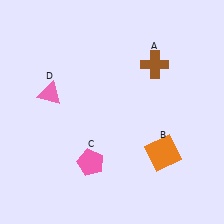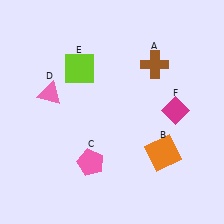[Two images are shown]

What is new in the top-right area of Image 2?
A magenta diamond (F) was added in the top-right area of Image 2.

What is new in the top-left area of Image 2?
A lime square (E) was added in the top-left area of Image 2.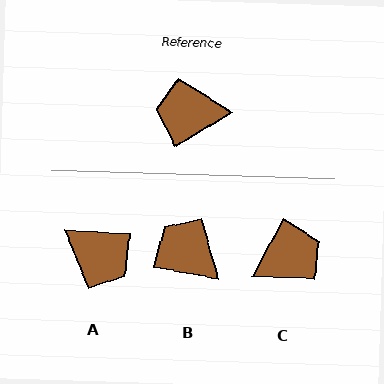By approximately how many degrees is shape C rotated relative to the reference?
Approximately 149 degrees clockwise.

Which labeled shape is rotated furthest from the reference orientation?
C, about 149 degrees away.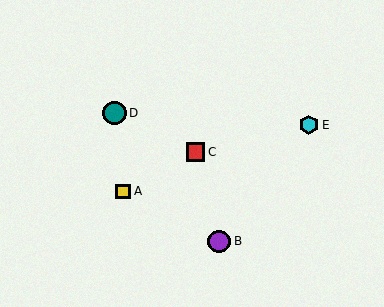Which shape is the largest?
The teal circle (labeled D) is the largest.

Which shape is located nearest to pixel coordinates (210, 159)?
The red square (labeled C) at (195, 152) is nearest to that location.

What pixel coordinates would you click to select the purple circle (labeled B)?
Click at (219, 242) to select the purple circle B.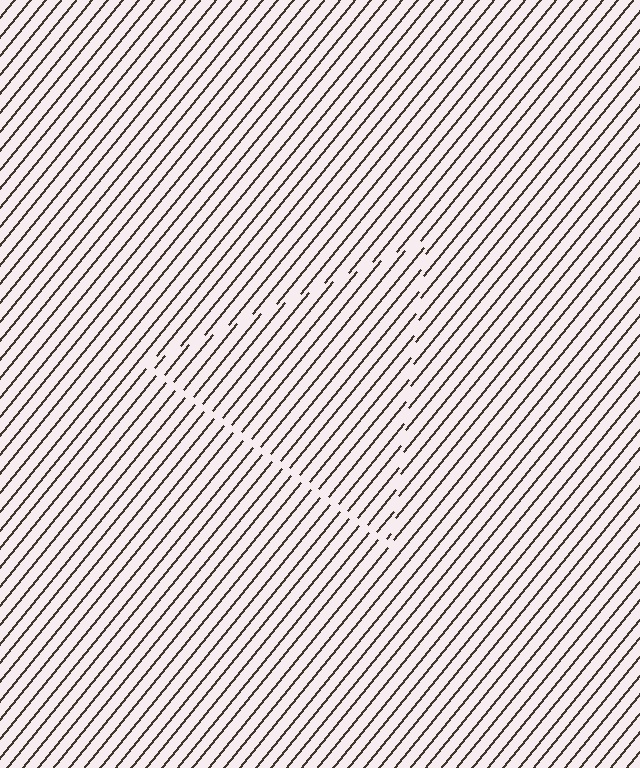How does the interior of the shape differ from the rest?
The interior of the shape contains the same grating, shifted by half a period — the contour is defined by the phase discontinuity where line-ends from the inner and outer gratings abut.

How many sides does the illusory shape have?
3 sides — the line-ends trace a triangle.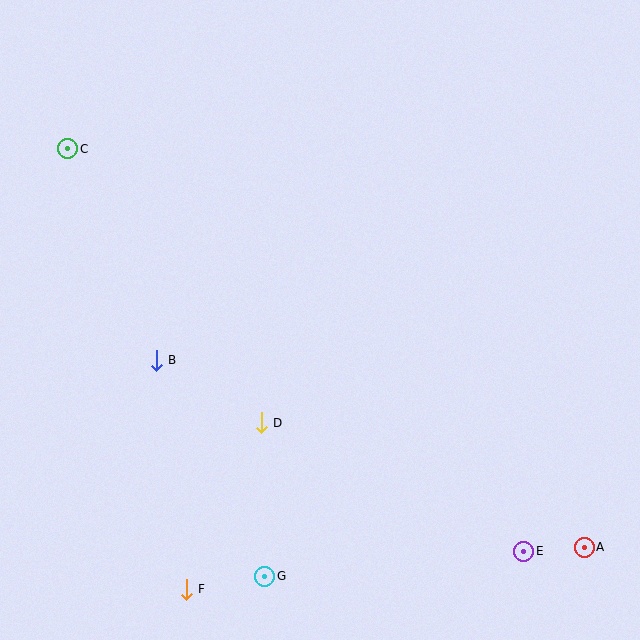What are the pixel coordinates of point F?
Point F is at (186, 589).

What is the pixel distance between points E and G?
The distance between E and G is 260 pixels.